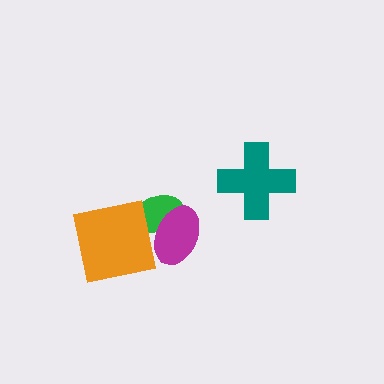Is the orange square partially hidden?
Yes, it is partially covered by another shape.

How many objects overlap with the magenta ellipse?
2 objects overlap with the magenta ellipse.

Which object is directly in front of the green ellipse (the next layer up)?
The orange square is directly in front of the green ellipse.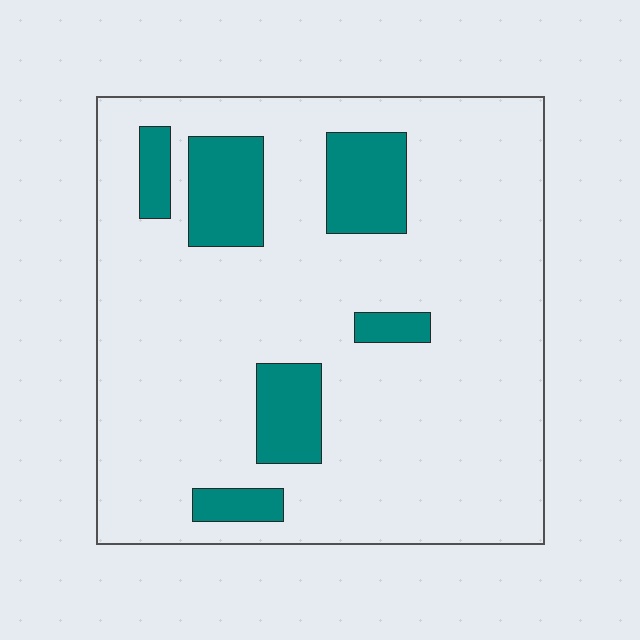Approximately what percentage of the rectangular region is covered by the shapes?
Approximately 15%.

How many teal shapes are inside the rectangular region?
6.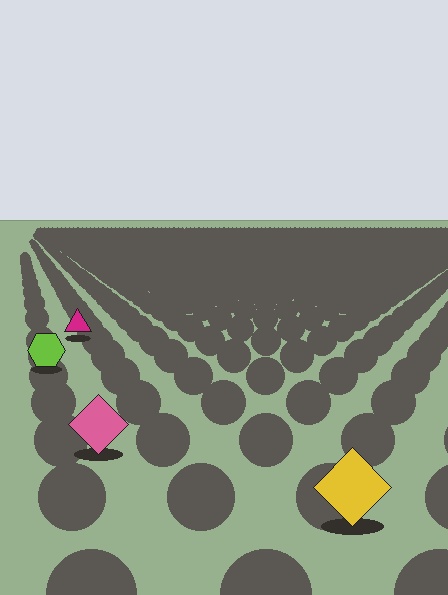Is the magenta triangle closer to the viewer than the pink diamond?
No. The pink diamond is closer — you can tell from the texture gradient: the ground texture is coarser near it.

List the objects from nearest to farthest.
From nearest to farthest: the yellow diamond, the pink diamond, the lime hexagon, the magenta triangle.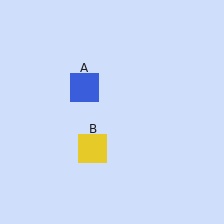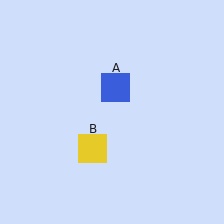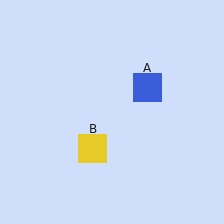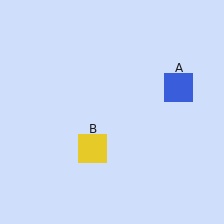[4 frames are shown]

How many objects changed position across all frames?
1 object changed position: blue square (object A).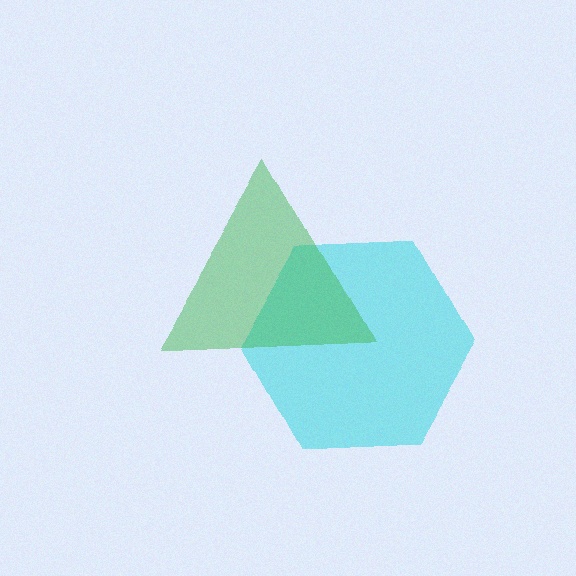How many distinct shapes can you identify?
There are 2 distinct shapes: a cyan hexagon, a green triangle.